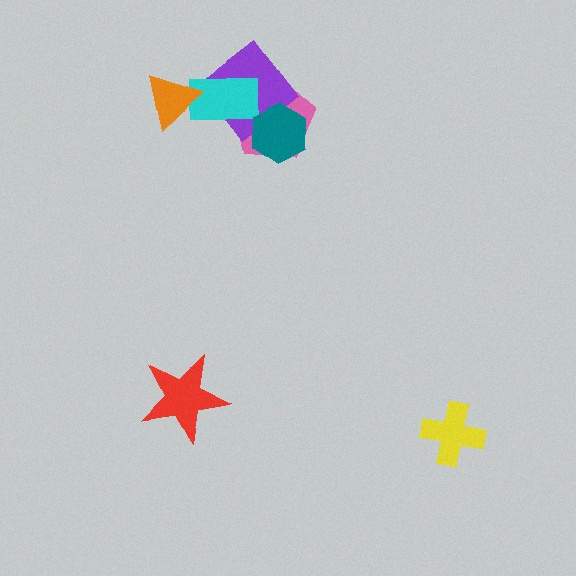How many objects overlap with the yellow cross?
0 objects overlap with the yellow cross.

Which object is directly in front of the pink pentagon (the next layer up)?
The purple diamond is directly in front of the pink pentagon.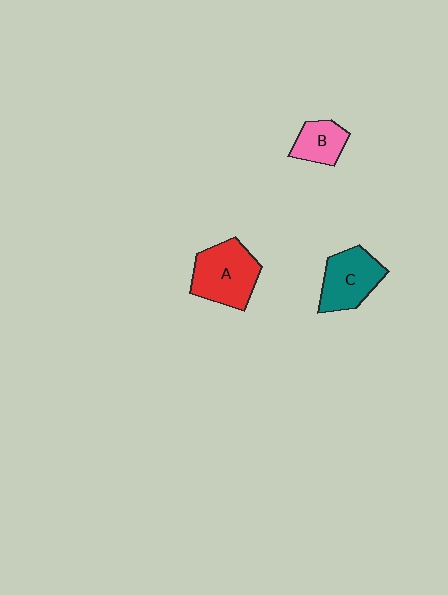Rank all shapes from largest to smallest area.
From largest to smallest: A (red), C (teal), B (pink).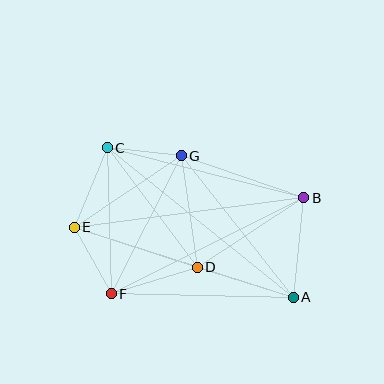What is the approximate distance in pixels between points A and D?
The distance between A and D is approximately 101 pixels.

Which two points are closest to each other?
Points C and G are closest to each other.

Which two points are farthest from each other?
Points A and C are farthest from each other.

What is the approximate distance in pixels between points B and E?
The distance between B and E is approximately 231 pixels.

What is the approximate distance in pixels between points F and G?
The distance between F and G is approximately 155 pixels.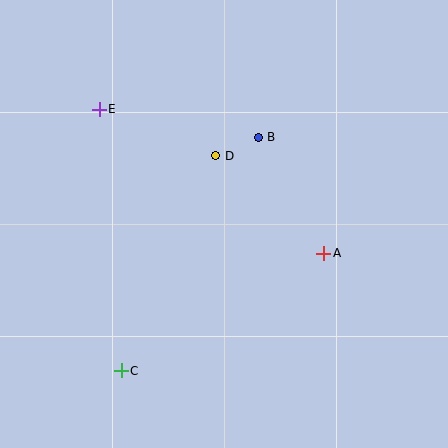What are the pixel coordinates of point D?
Point D is at (216, 156).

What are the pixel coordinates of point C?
Point C is at (121, 371).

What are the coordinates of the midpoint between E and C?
The midpoint between E and C is at (110, 240).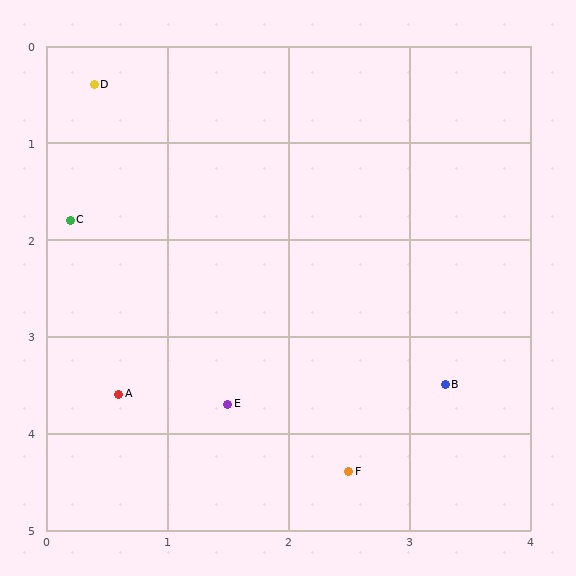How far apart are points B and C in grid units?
Points B and C are about 3.5 grid units apart.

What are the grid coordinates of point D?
Point D is at approximately (0.4, 0.4).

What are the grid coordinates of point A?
Point A is at approximately (0.6, 3.6).